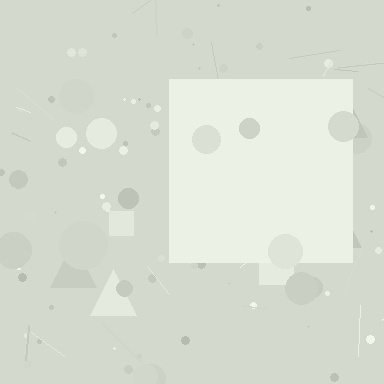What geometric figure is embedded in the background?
A square is embedded in the background.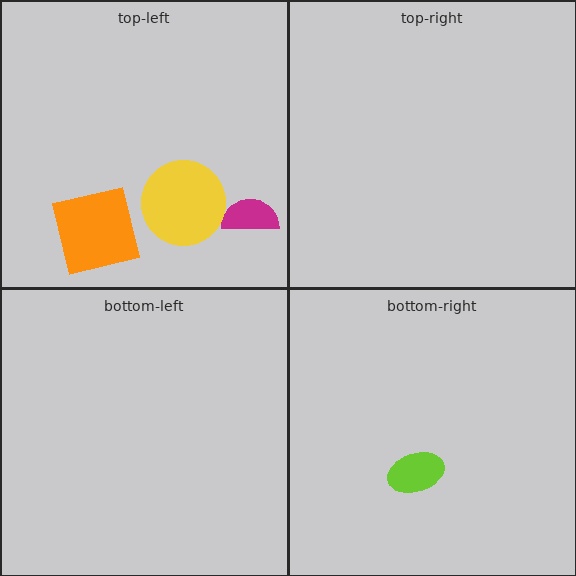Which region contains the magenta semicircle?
The top-left region.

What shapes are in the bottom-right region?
The lime ellipse.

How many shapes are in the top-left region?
3.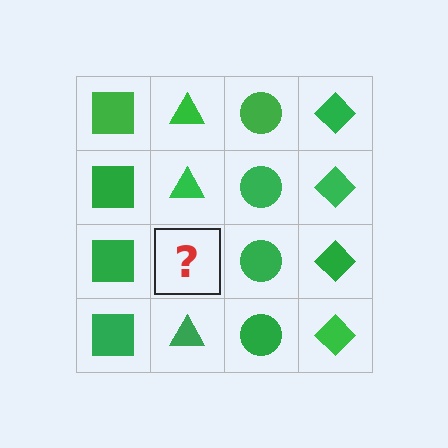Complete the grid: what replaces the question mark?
The question mark should be replaced with a green triangle.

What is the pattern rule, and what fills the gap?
The rule is that each column has a consistent shape. The gap should be filled with a green triangle.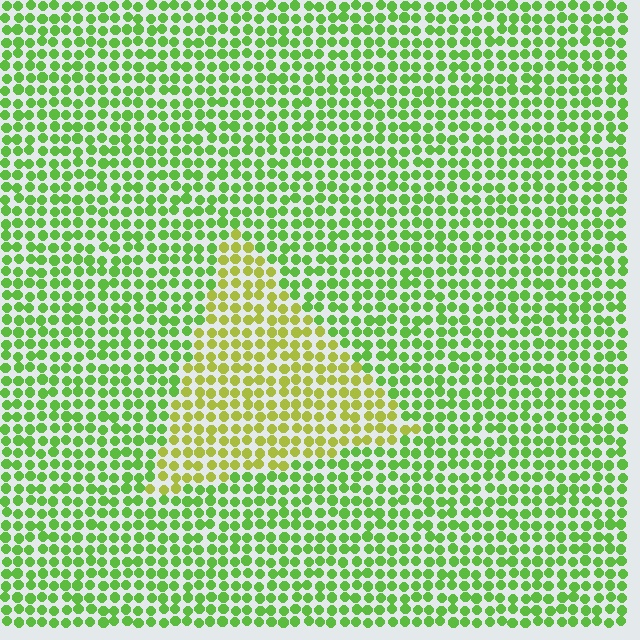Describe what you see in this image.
The image is filled with small lime elements in a uniform arrangement. A triangle-shaped region is visible where the elements are tinted to a slightly different hue, forming a subtle color boundary.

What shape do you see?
I see a triangle.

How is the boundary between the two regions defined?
The boundary is defined purely by a slight shift in hue (about 36 degrees). Spacing, size, and orientation are identical on both sides.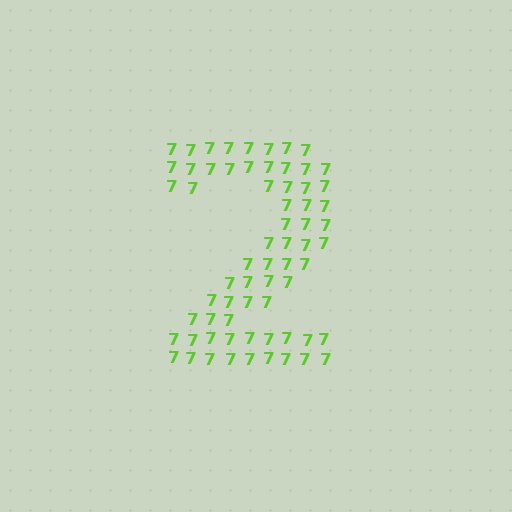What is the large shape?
The large shape is the digit 2.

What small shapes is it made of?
It is made of small digit 7's.